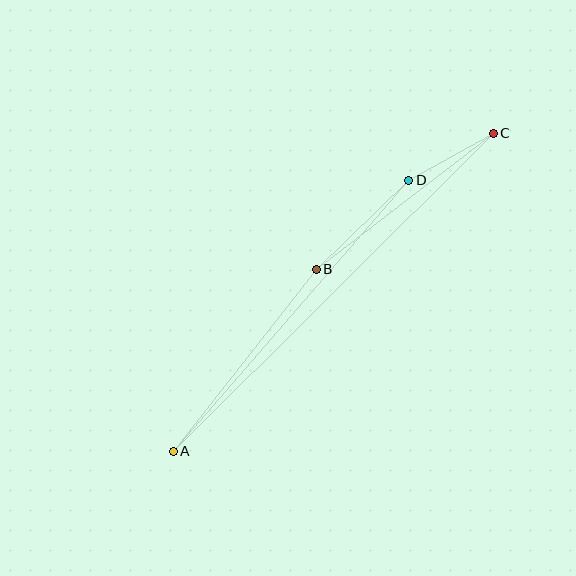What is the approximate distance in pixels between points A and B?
The distance between A and B is approximately 231 pixels.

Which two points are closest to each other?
Points C and D are closest to each other.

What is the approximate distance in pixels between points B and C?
The distance between B and C is approximately 223 pixels.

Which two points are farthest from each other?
Points A and C are farthest from each other.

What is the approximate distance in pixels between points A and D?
The distance between A and D is approximately 359 pixels.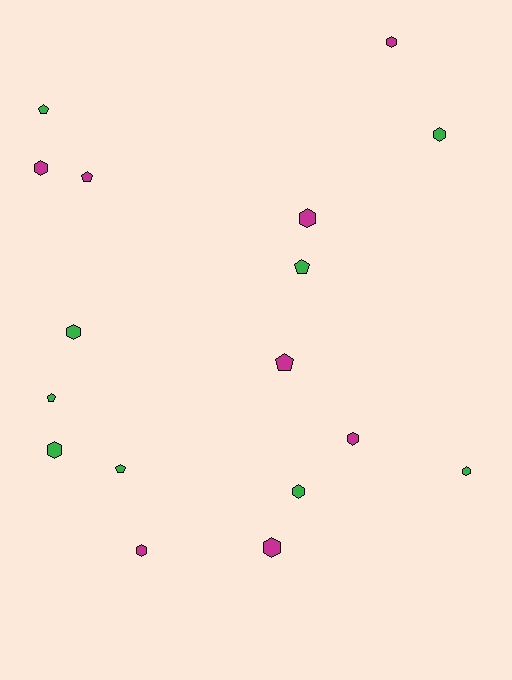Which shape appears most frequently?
Hexagon, with 11 objects.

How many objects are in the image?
There are 17 objects.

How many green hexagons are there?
There are 5 green hexagons.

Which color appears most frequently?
Green, with 9 objects.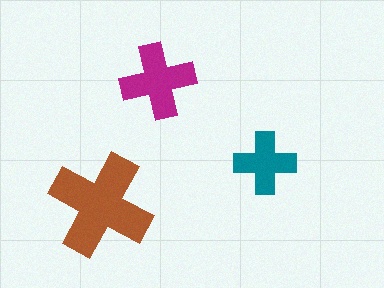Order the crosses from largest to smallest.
the brown one, the magenta one, the teal one.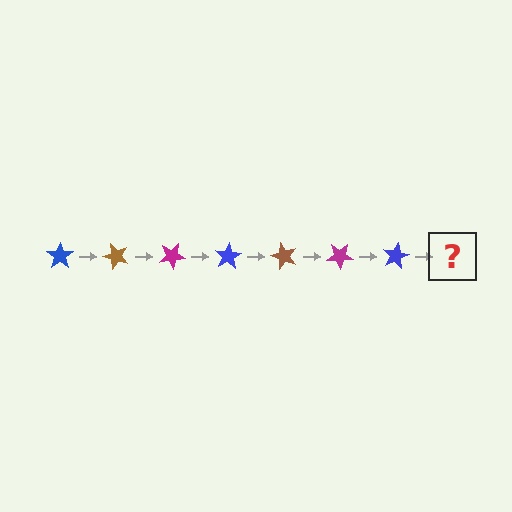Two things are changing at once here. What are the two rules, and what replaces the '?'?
The two rules are that it rotates 50 degrees each step and the color cycles through blue, brown, and magenta. The '?' should be a brown star, rotated 350 degrees from the start.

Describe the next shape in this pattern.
It should be a brown star, rotated 350 degrees from the start.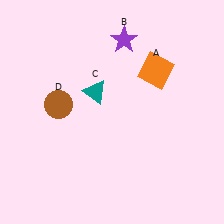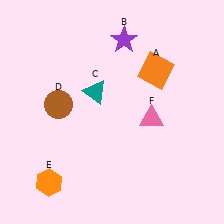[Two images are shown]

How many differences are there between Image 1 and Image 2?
There are 2 differences between the two images.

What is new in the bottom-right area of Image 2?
A pink triangle (F) was added in the bottom-right area of Image 2.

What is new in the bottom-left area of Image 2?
An orange hexagon (E) was added in the bottom-left area of Image 2.